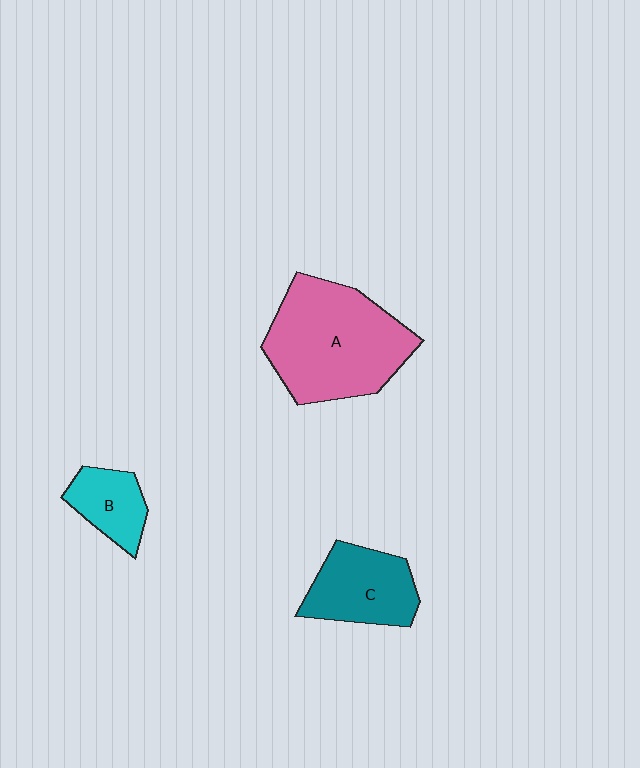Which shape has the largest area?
Shape A (pink).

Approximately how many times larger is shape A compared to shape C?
Approximately 1.8 times.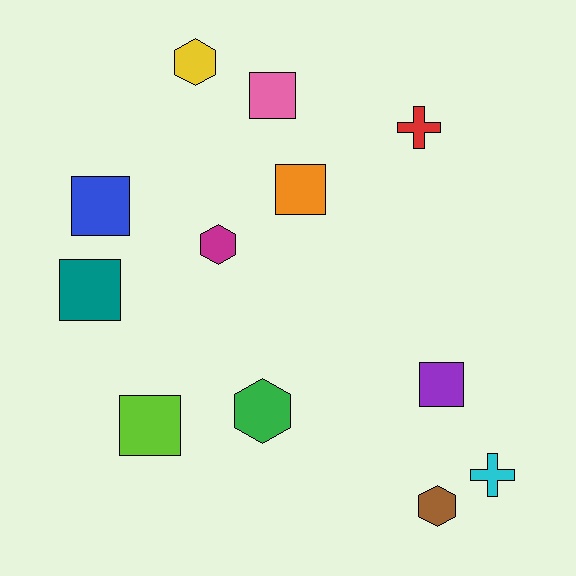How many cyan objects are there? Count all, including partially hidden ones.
There is 1 cyan object.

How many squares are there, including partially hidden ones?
There are 6 squares.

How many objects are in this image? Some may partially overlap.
There are 12 objects.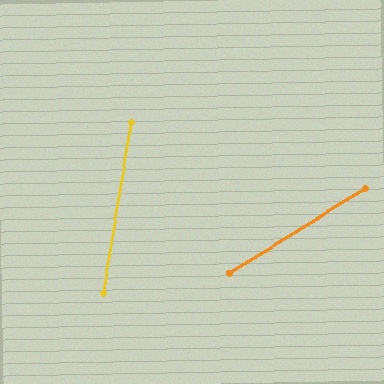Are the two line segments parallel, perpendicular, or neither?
Neither parallel nor perpendicular — they differ by about 49°.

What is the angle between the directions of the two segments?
Approximately 49 degrees.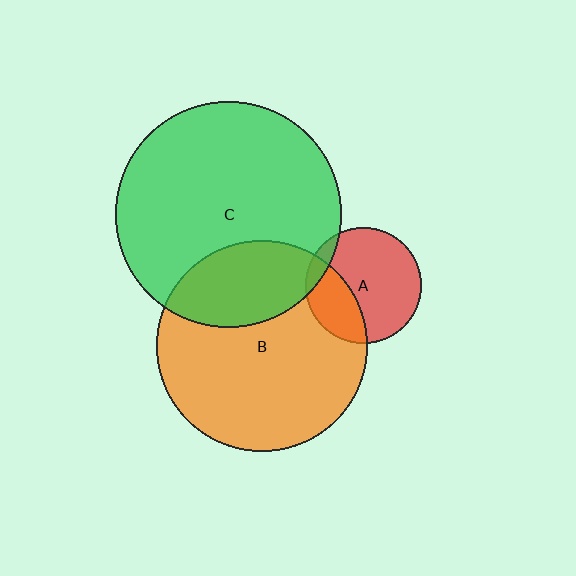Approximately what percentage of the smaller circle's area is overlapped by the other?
Approximately 30%.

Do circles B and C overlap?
Yes.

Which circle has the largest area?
Circle C (green).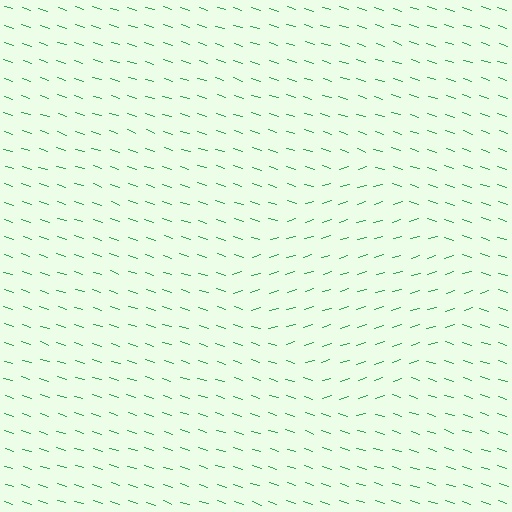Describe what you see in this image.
The image is filled with small green line segments. A diamond region in the image has lines oriented differently from the surrounding lines, creating a visible texture boundary.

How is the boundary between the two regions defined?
The boundary is defined purely by a change in line orientation (approximately 34 degrees difference). All lines are the same color and thickness.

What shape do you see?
I see a diamond.